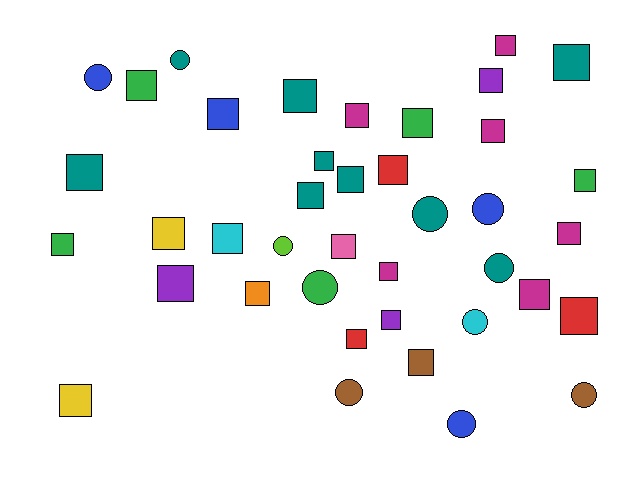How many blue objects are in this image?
There are 4 blue objects.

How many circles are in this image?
There are 11 circles.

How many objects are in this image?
There are 40 objects.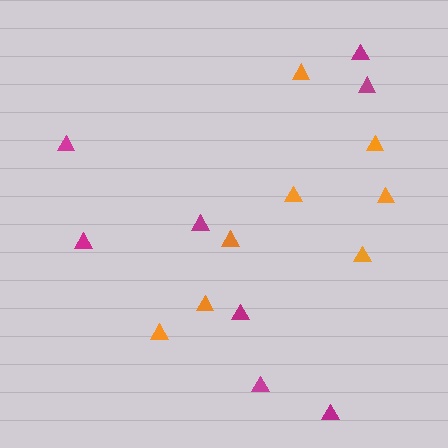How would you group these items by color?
There are 2 groups: one group of magenta triangles (8) and one group of orange triangles (8).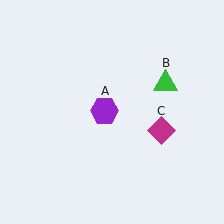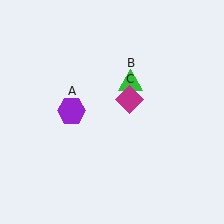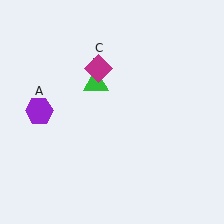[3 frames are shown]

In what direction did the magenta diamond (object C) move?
The magenta diamond (object C) moved up and to the left.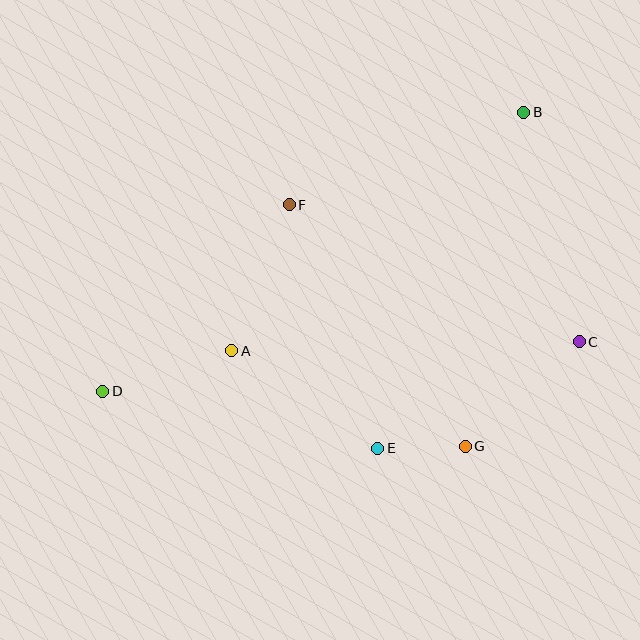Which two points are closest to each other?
Points E and G are closest to each other.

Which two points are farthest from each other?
Points B and D are farthest from each other.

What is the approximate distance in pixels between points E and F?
The distance between E and F is approximately 259 pixels.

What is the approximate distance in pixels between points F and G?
The distance between F and G is approximately 298 pixels.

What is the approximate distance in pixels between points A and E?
The distance between A and E is approximately 176 pixels.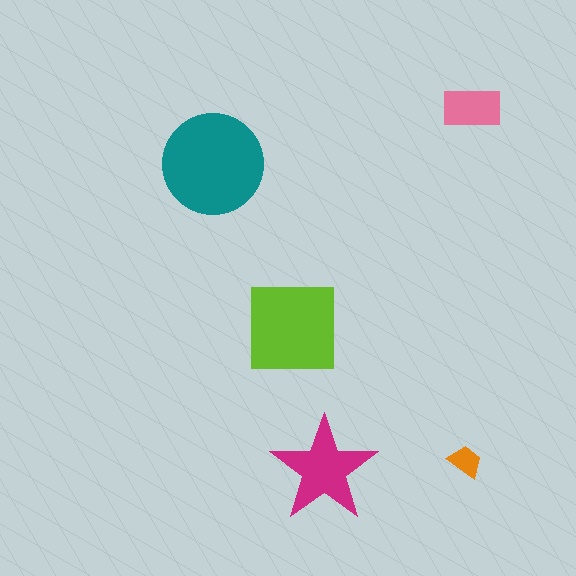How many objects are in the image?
There are 5 objects in the image.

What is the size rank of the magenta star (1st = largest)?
3rd.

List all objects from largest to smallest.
The teal circle, the lime square, the magenta star, the pink rectangle, the orange trapezoid.